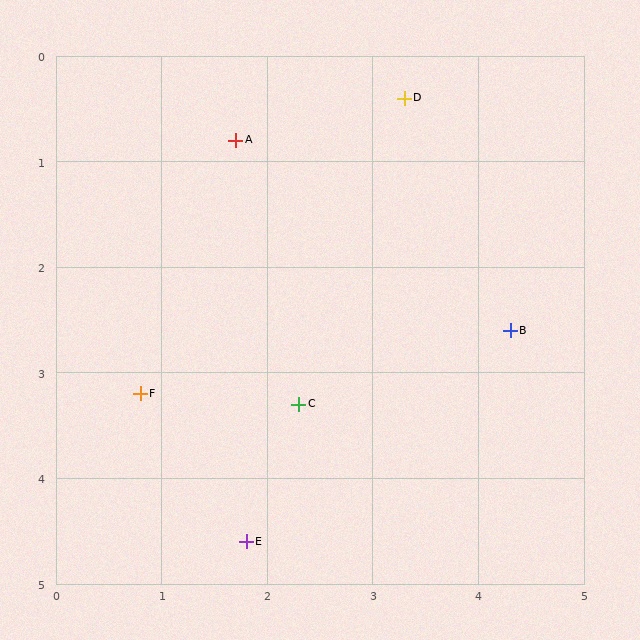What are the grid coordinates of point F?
Point F is at approximately (0.8, 3.2).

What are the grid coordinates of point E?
Point E is at approximately (1.8, 4.6).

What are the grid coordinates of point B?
Point B is at approximately (4.3, 2.6).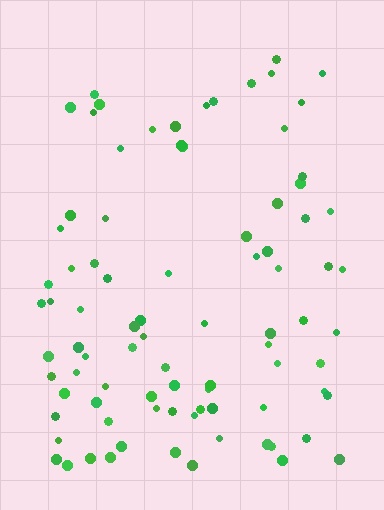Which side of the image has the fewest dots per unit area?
The top.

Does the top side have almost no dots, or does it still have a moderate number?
Still a moderate number, just noticeably fewer than the bottom.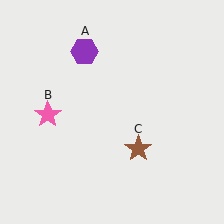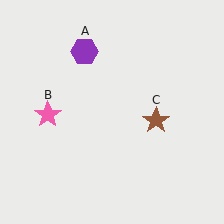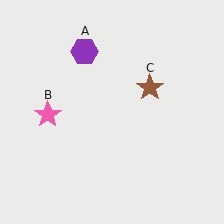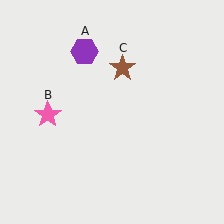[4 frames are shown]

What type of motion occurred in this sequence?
The brown star (object C) rotated counterclockwise around the center of the scene.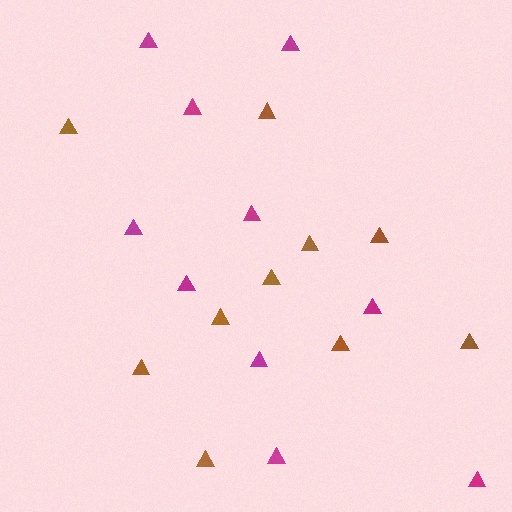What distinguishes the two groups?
There are 2 groups: one group of brown triangles (10) and one group of magenta triangles (10).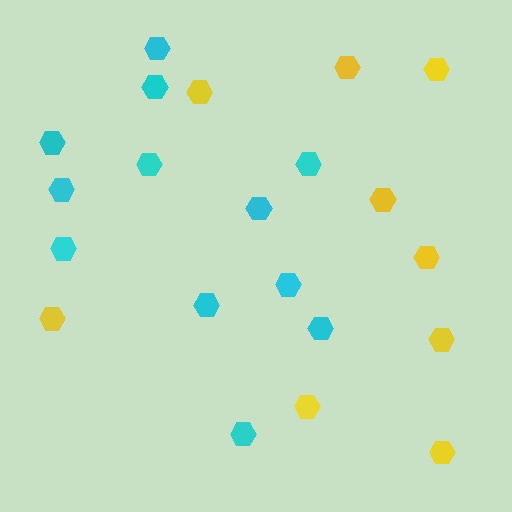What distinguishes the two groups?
There are 2 groups: one group of yellow hexagons (9) and one group of cyan hexagons (12).